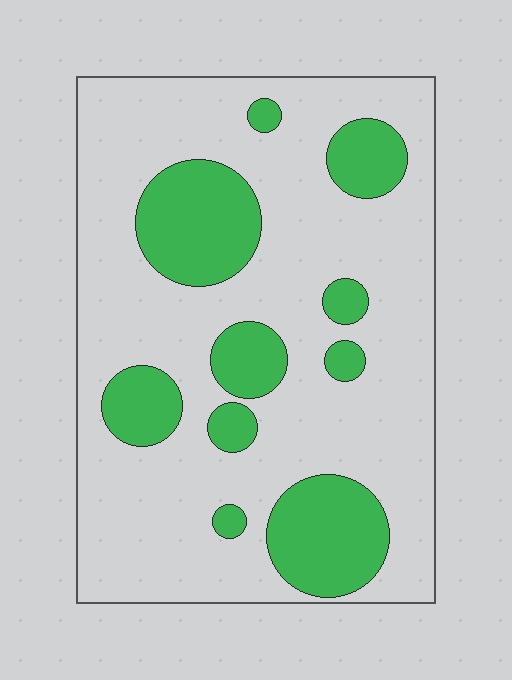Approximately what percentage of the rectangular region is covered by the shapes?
Approximately 25%.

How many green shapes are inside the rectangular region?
10.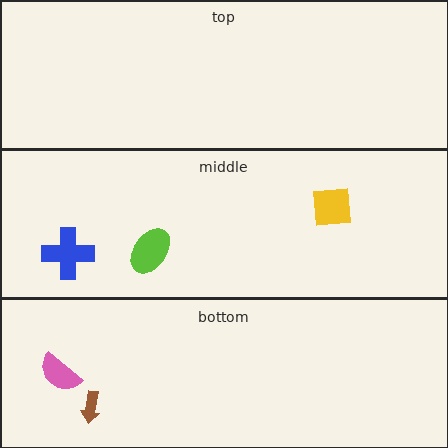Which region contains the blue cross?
The middle region.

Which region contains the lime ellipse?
The middle region.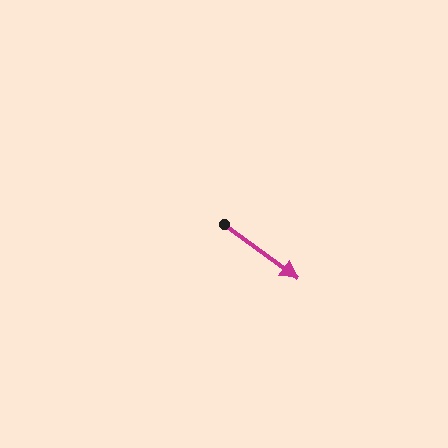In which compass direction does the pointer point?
Southeast.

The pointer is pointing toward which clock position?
Roughly 4 o'clock.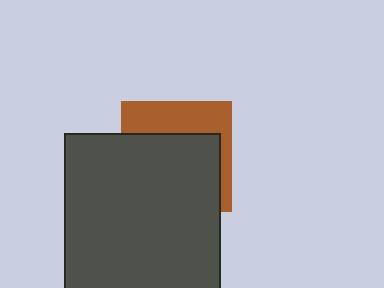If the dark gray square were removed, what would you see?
You would see the complete brown square.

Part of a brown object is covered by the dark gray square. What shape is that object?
It is a square.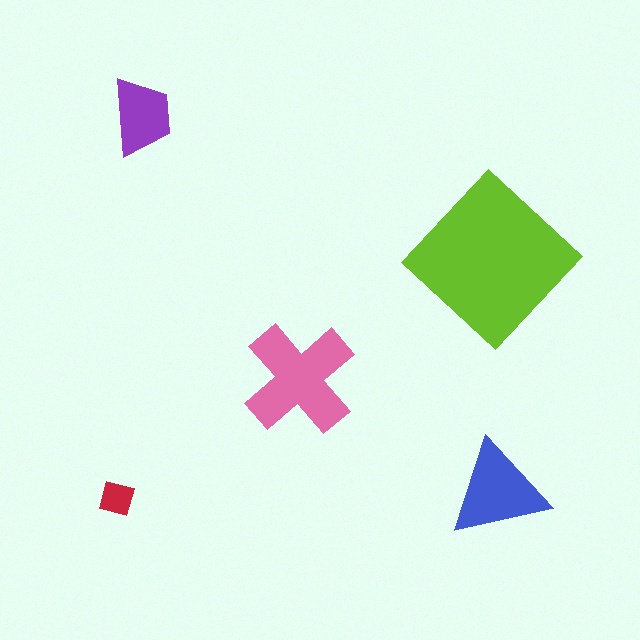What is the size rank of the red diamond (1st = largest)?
5th.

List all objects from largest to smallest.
The lime diamond, the pink cross, the blue triangle, the purple trapezoid, the red diamond.